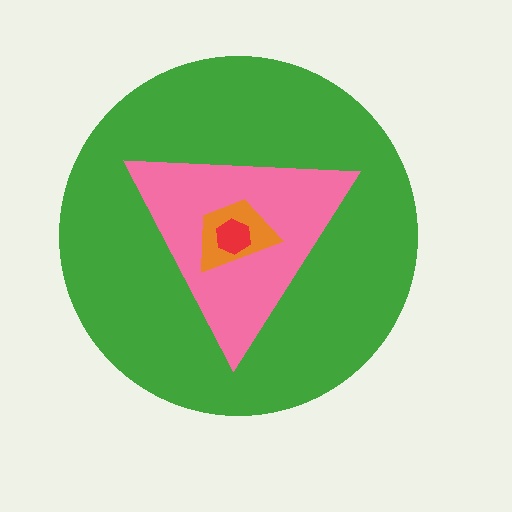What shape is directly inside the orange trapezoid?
The red hexagon.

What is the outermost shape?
The green circle.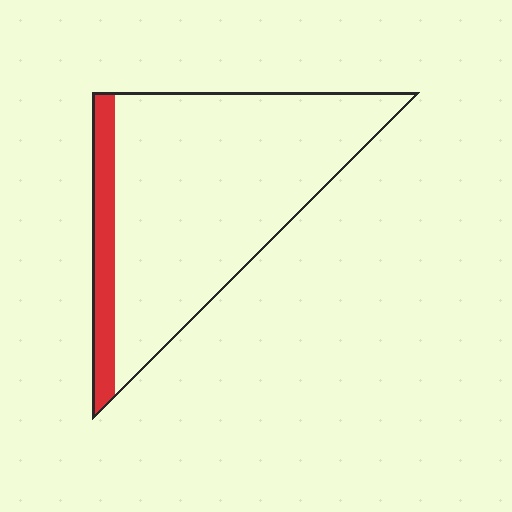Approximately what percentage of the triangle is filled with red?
Approximately 15%.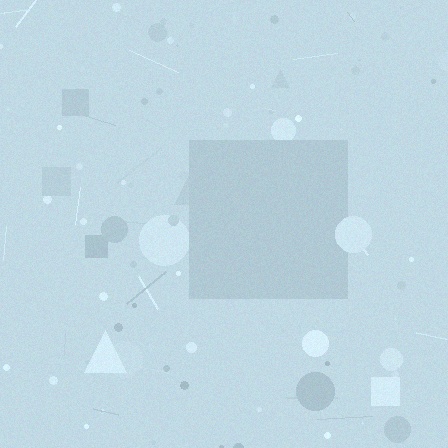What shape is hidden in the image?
A square is hidden in the image.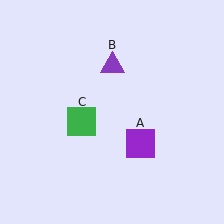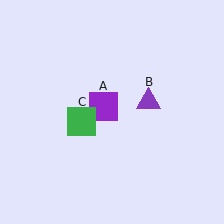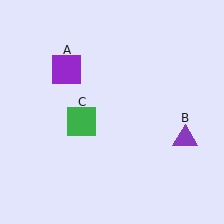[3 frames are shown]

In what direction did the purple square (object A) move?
The purple square (object A) moved up and to the left.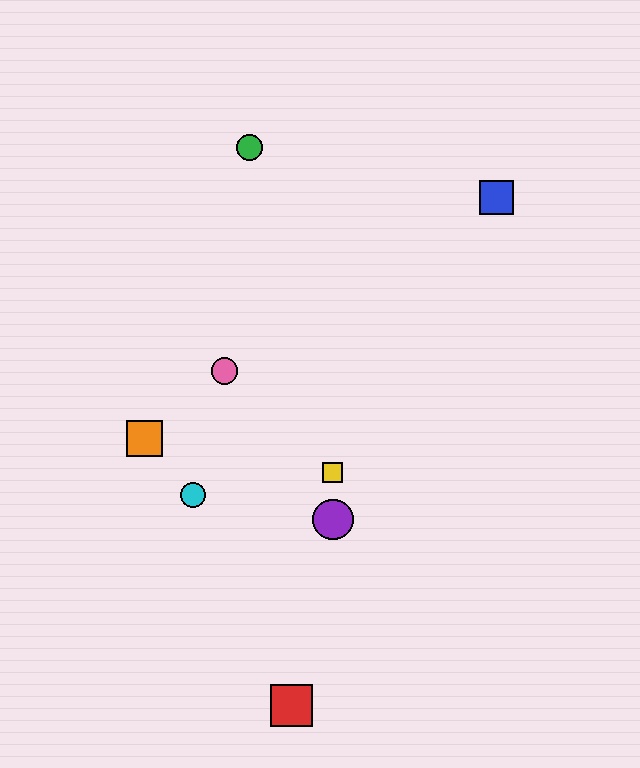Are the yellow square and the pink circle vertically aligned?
No, the yellow square is at x≈333 and the pink circle is at x≈225.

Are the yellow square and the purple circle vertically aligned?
Yes, both are at x≈333.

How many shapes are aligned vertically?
2 shapes (the yellow square, the purple circle) are aligned vertically.